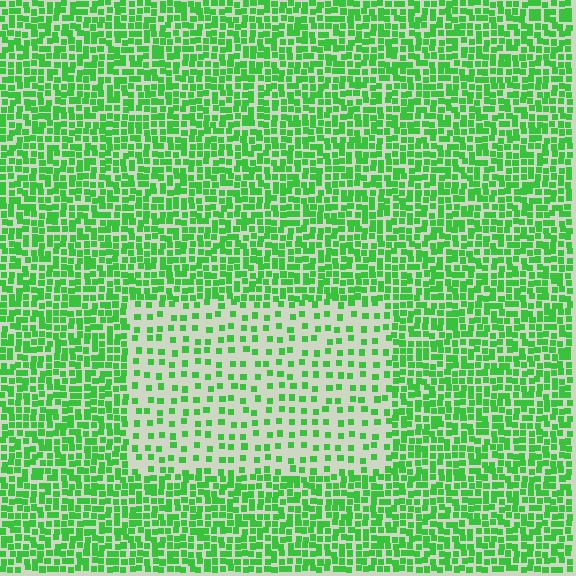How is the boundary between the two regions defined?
The boundary is defined by a change in element density (approximately 2.5x ratio). All elements are the same color, size, and shape.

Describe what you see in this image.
The image contains small green elements arranged at two different densities. A rectangle-shaped region is visible where the elements are less densely packed than the surrounding area.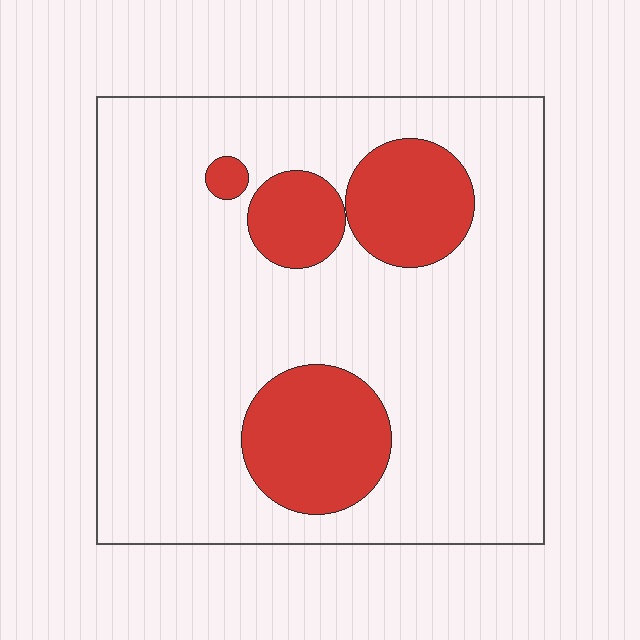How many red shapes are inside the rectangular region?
4.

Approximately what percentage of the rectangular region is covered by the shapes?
Approximately 20%.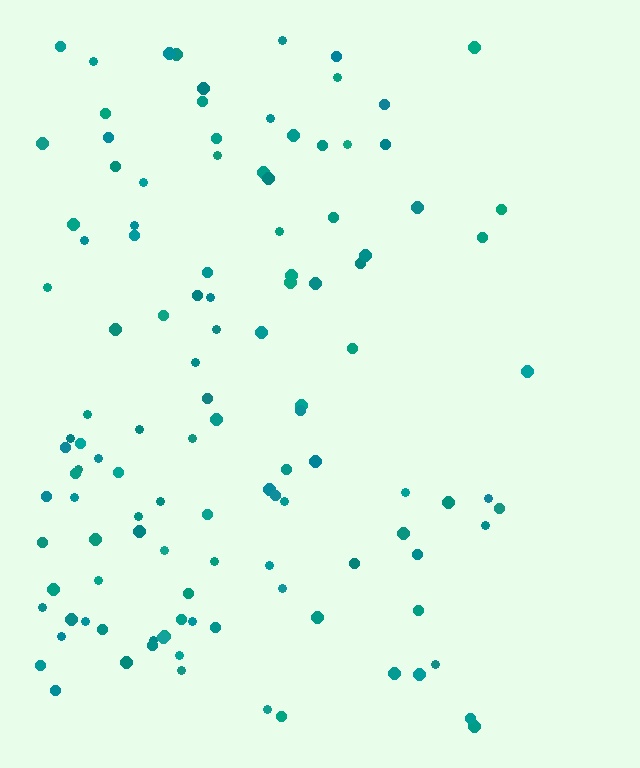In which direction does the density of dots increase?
From right to left, with the left side densest.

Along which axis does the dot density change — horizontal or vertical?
Horizontal.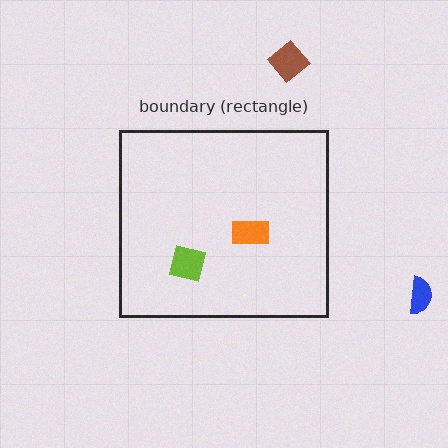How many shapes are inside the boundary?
2 inside, 2 outside.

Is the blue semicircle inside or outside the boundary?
Outside.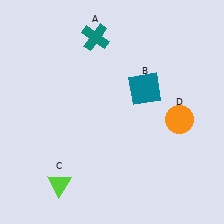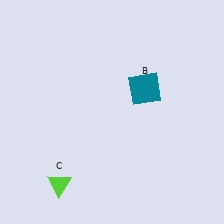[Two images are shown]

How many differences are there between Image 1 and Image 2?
There are 2 differences between the two images.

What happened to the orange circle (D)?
The orange circle (D) was removed in Image 2. It was in the bottom-right area of Image 1.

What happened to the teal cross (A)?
The teal cross (A) was removed in Image 2. It was in the top-left area of Image 1.